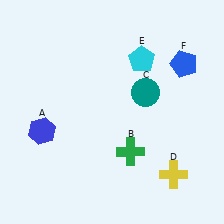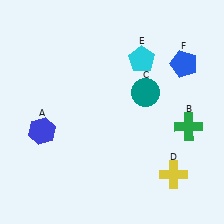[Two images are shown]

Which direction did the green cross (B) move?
The green cross (B) moved right.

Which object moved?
The green cross (B) moved right.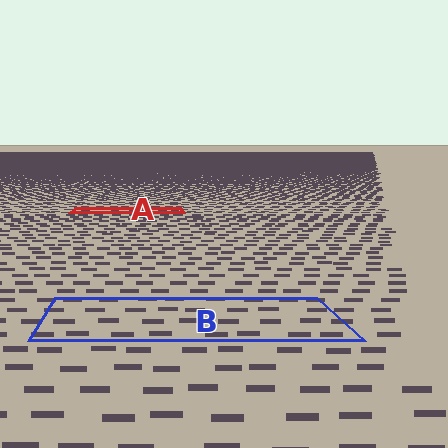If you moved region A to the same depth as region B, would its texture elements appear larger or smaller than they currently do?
They would appear larger. At a closer depth, the same texture elements are projected at a bigger on-screen size.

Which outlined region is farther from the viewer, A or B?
Region A is farther from the viewer — the texture elements inside it appear smaller and more densely packed.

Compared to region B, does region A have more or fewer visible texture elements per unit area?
Region A has more texture elements per unit area — they are packed more densely because it is farther away.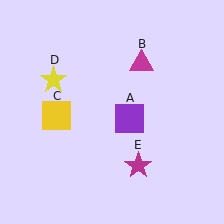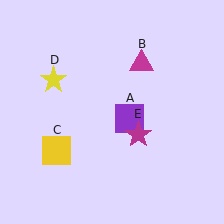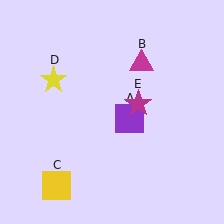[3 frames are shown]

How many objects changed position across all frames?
2 objects changed position: yellow square (object C), magenta star (object E).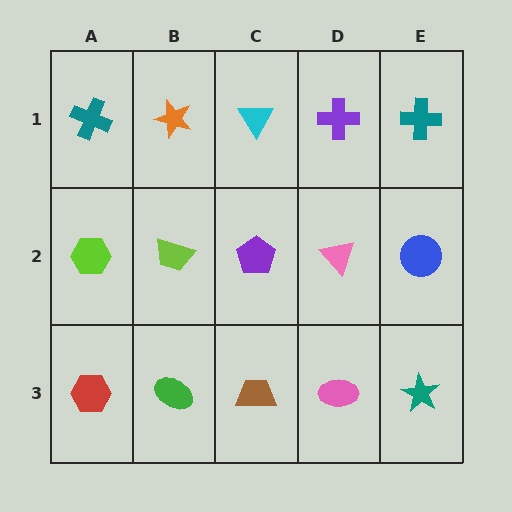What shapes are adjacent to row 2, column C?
A cyan triangle (row 1, column C), a brown trapezoid (row 3, column C), a lime trapezoid (row 2, column B), a pink triangle (row 2, column D).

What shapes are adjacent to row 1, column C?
A purple pentagon (row 2, column C), an orange star (row 1, column B), a purple cross (row 1, column D).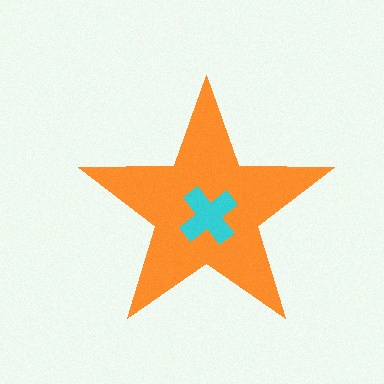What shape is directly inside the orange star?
The cyan cross.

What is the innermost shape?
The cyan cross.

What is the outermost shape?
The orange star.